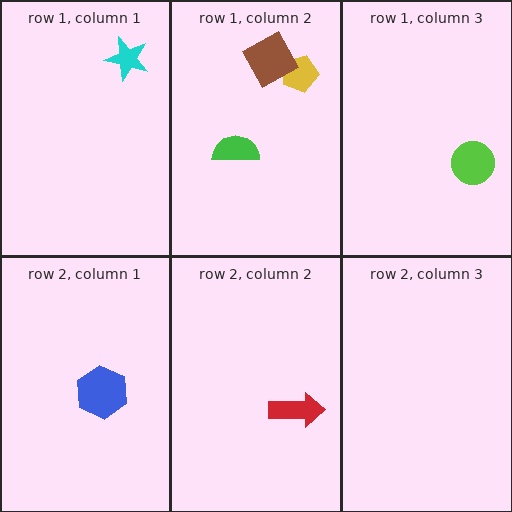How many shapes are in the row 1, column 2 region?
3.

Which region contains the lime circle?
The row 1, column 3 region.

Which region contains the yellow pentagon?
The row 1, column 2 region.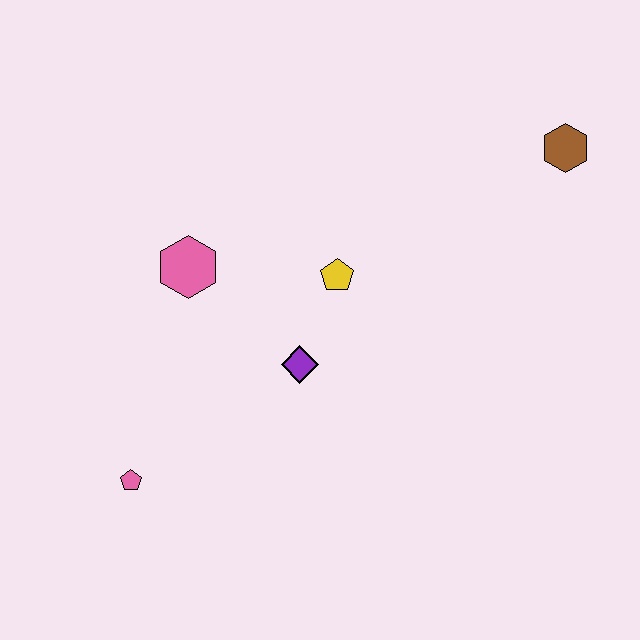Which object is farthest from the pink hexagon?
The brown hexagon is farthest from the pink hexagon.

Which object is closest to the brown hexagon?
The yellow pentagon is closest to the brown hexagon.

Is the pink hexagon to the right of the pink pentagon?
Yes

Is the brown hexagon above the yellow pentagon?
Yes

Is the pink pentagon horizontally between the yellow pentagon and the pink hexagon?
No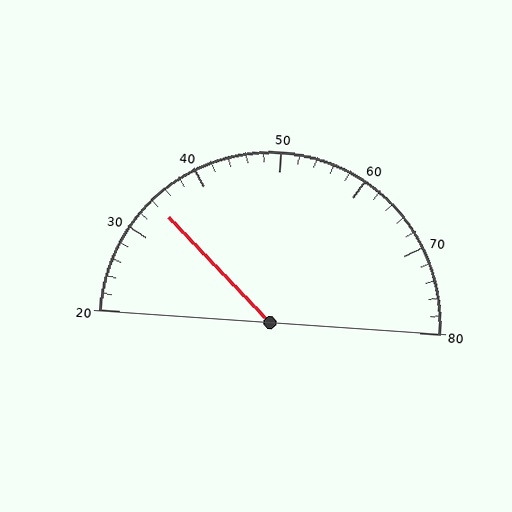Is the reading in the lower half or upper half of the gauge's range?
The reading is in the lower half of the range (20 to 80).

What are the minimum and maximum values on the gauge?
The gauge ranges from 20 to 80.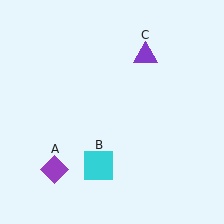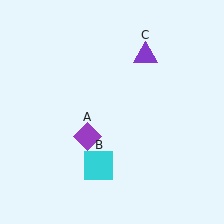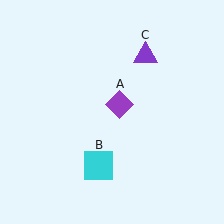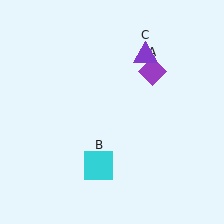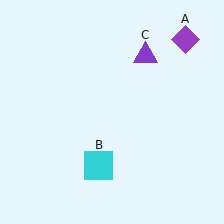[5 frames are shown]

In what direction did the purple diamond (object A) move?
The purple diamond (object A) moved up and to the right.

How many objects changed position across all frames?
1 object changed position: purple diamond (object A).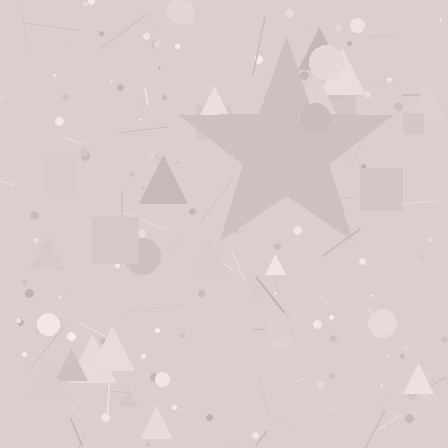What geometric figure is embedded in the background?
A star is embedded in the background.